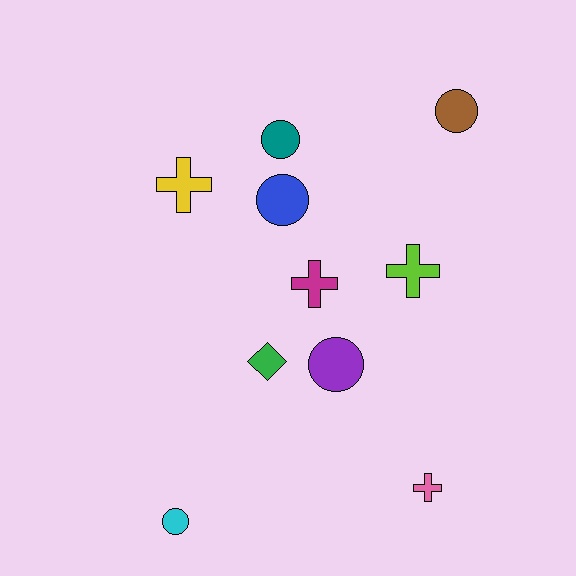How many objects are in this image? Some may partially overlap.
There are 10 objects.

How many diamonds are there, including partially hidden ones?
There is 1 diamond.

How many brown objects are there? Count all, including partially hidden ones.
There is 1 brown object.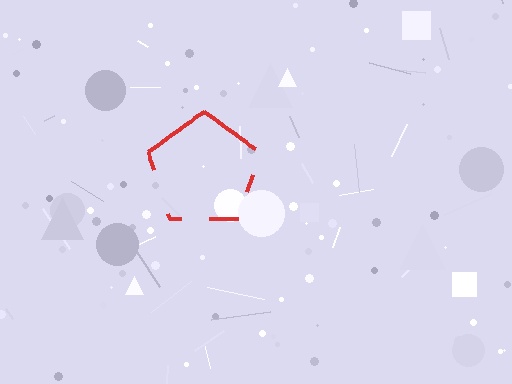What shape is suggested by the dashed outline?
The dashed outline suggests a pentagon.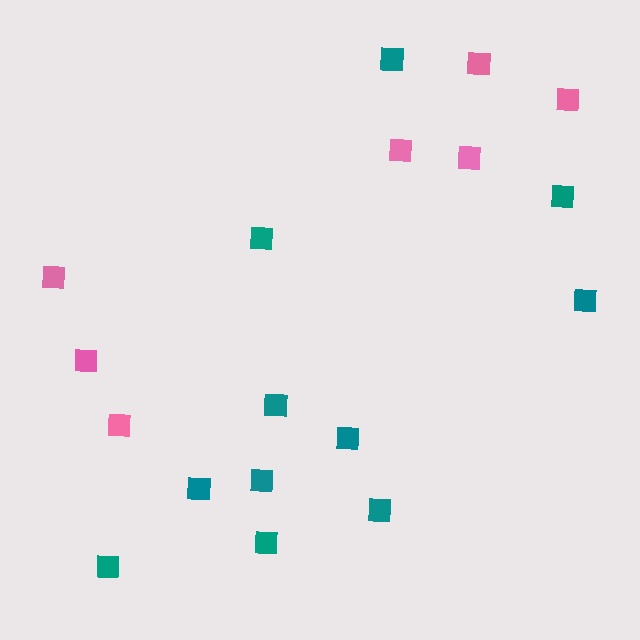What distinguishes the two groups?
There are 2 groups: one group of pink squares (7) and one group of teal squares (11).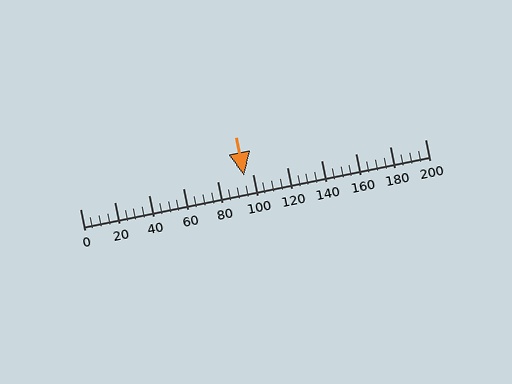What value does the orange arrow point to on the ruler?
The orange arrow points to approximately 95.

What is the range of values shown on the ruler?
The ruler shows values from 0 to 200.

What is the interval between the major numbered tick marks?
The major tick marks are spaced 20 units apart.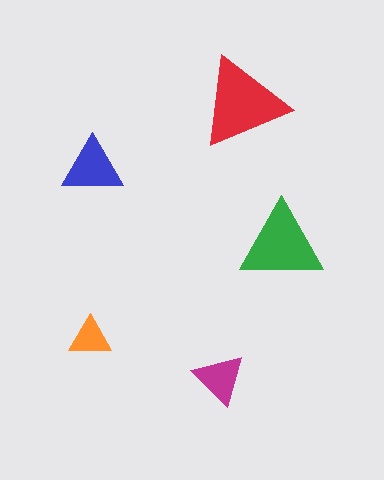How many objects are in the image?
There are 5 objects in the image.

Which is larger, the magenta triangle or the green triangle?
The green one.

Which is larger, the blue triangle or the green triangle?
The green one.